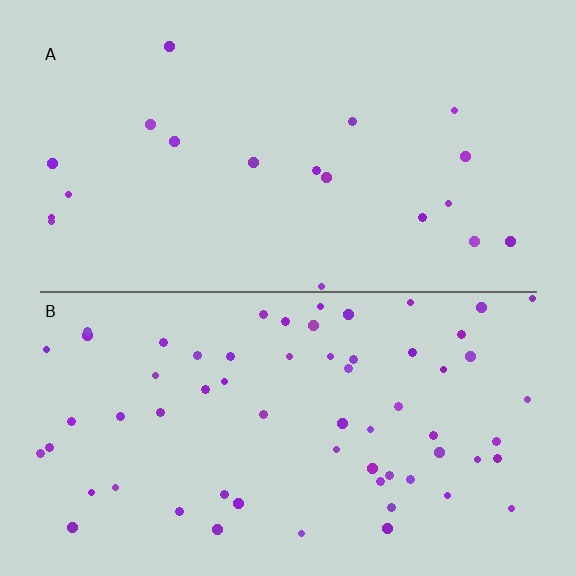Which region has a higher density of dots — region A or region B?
B (the bottom).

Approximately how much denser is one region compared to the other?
Approximately 3.3× — region B over region A.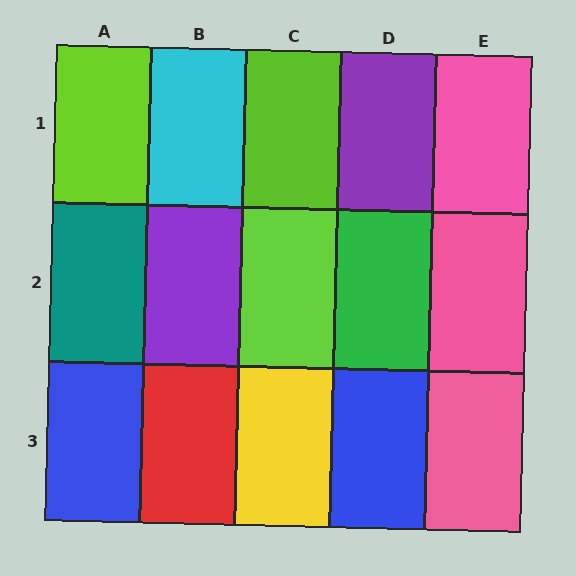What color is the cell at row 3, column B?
Red.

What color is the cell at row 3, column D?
Blue.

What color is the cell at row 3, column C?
Yellow.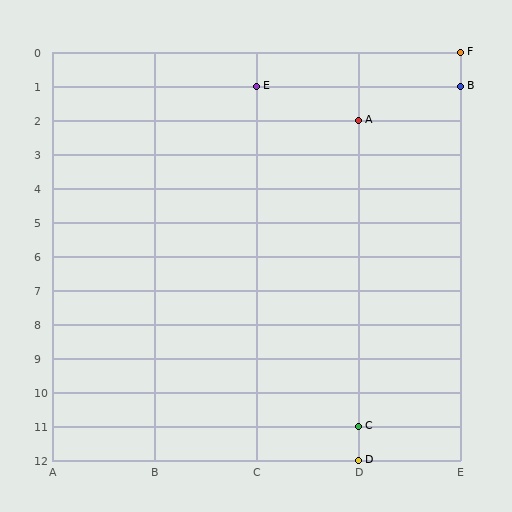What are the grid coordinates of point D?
Point D is at grid coordinates (D, 12).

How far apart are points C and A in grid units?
Points C and A are 9 rows apart.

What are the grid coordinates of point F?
Point F is at grid coordinates (E, 0).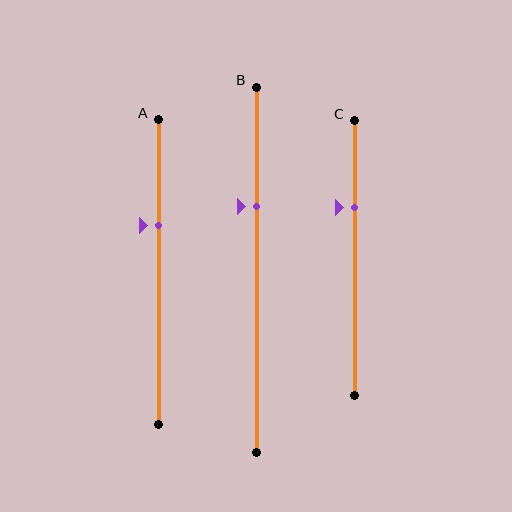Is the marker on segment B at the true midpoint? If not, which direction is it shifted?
No, the marker on segment B is shifted upward by about 17% of the segment length.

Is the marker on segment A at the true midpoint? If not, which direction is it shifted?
No, the marker on segment A is shifted upward by about 15% of the segment length.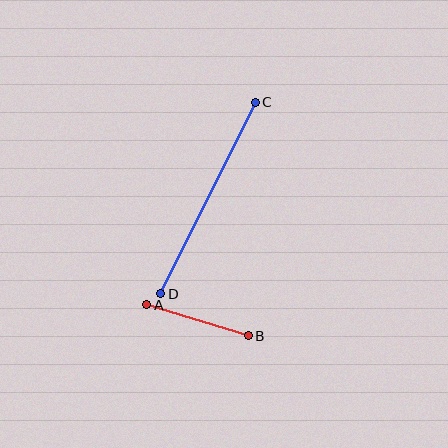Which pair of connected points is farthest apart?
Points C and D are farthest apart.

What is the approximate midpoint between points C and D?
The midpoint is at approximately (208, 198) pixels.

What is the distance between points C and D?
The distance is approximately 214 pixels.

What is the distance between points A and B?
The distance is approximately 106 pixels.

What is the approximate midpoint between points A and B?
The midpoint is at approximately (197, 320) pixels.